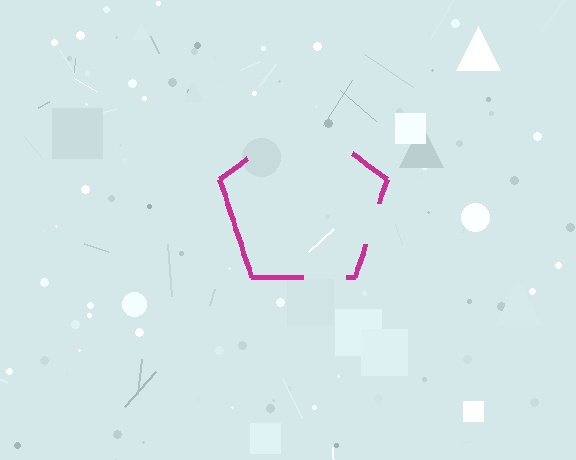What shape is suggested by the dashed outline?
The dashed outline suggests a pentagon.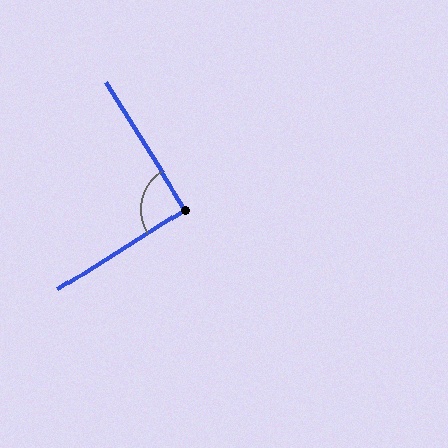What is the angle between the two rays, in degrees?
Approximately 90 degrees.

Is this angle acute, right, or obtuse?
It is approximately a right angle.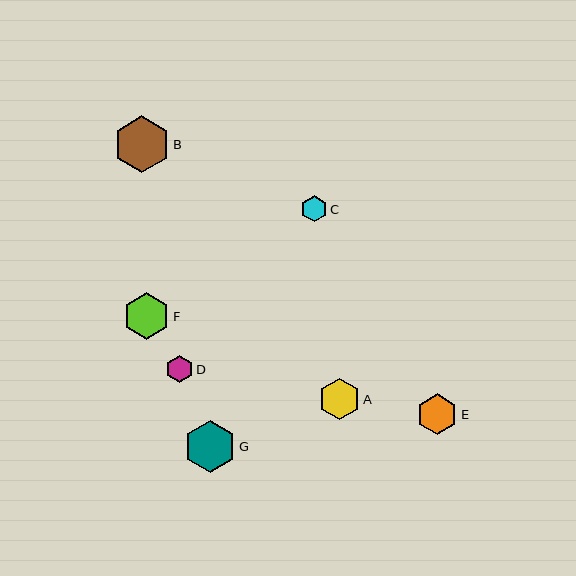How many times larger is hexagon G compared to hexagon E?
Hexagon G is approximately 1.3 times the size of hexagon E.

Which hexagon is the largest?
Hexagon B is the largest with a size of approximately 57 pixels.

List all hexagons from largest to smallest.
From largest to smallest: B, G, F, A, E, D, C.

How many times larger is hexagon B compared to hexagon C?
Hexagon B is approximately 2.2 times the size of hexagon C.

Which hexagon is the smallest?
Hexagon C is the smallest with a size of approximately 26 pixels.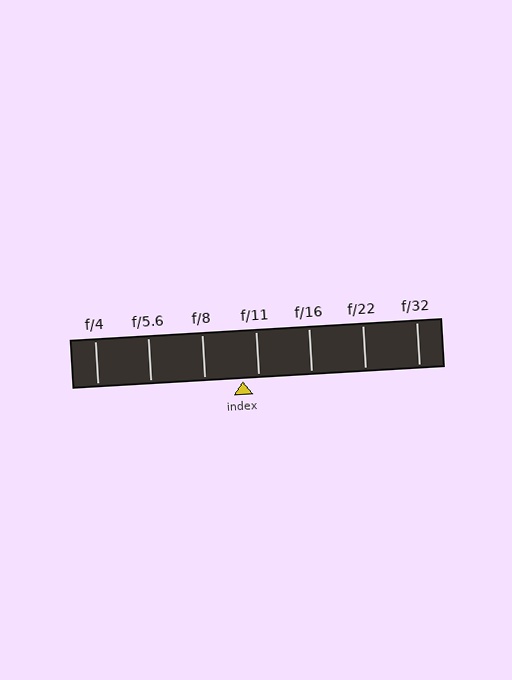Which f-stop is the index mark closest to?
The index mark is closest to f/11.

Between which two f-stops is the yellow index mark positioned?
The index mark is between f/8 and f/11.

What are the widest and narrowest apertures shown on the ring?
The widest aperture shown is f/4 and the narrowest is f/32.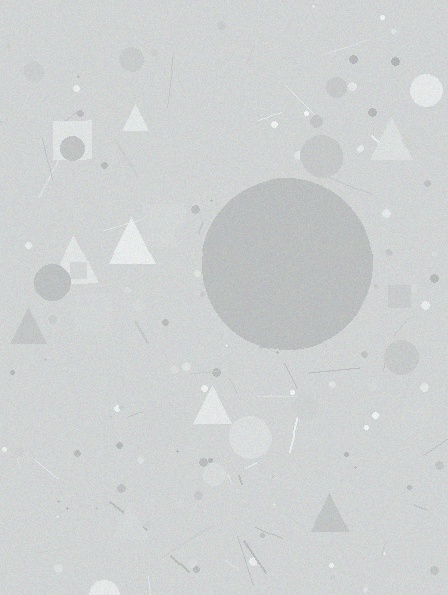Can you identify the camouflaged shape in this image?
The camouflaged shape is a circle.